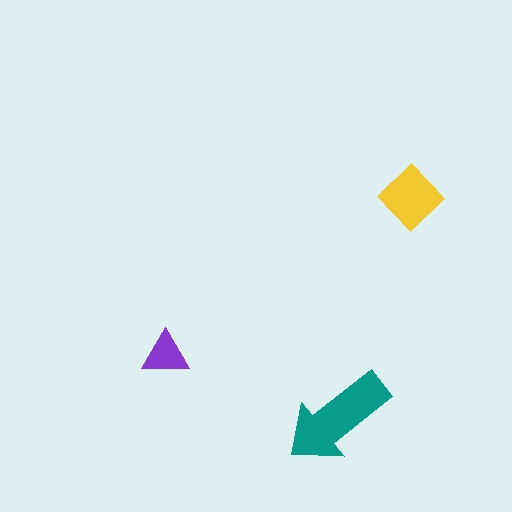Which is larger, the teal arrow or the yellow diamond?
The teal arrow.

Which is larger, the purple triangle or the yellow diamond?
The yellow diamond.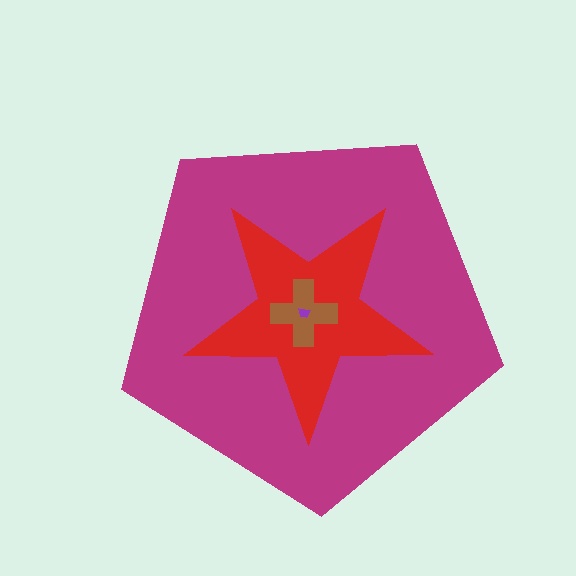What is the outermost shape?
The magenta pentagon.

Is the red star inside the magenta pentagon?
Yes.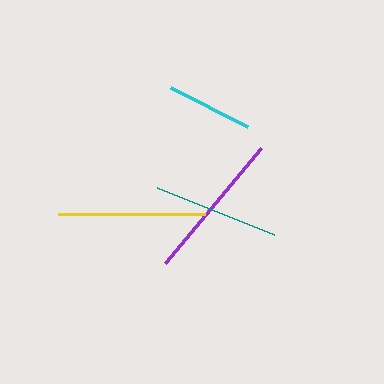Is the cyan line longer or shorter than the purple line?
The purple line is longer than the cyan line.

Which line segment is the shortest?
The cyan line is the shortest at approximately 86 pixels.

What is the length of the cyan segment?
The cyan segment is approximately 86 pixels long.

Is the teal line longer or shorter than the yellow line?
The yellow line is longer than the teal line.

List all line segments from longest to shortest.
From longest to shortest: purple, yellow, teal, cyan.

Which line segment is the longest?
The purple line is the longest at approximately 150 pixels.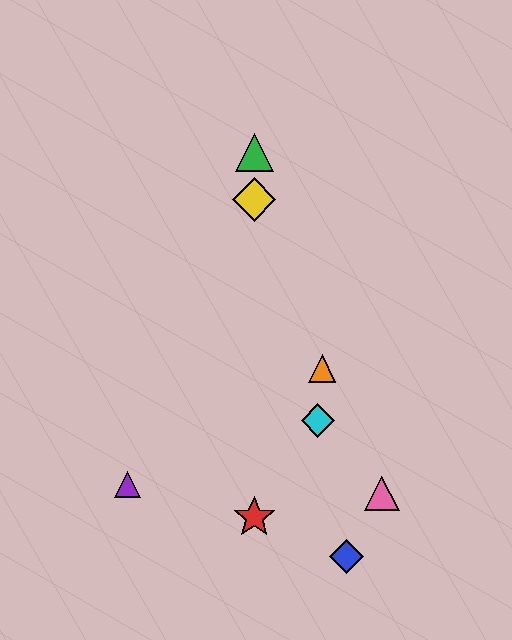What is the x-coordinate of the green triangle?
The green triangle is at x≈254.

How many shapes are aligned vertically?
3 shapes (the red star, the green triangle, the yellow diamond) are aligned vertically.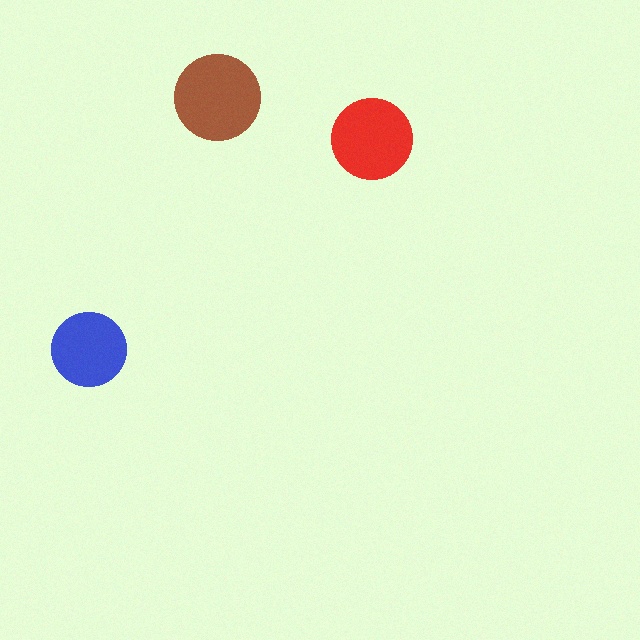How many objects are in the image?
There are 3 objects in the image.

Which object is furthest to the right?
The red circle is rightmost.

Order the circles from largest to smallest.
the brown one, the red one, the blue one.